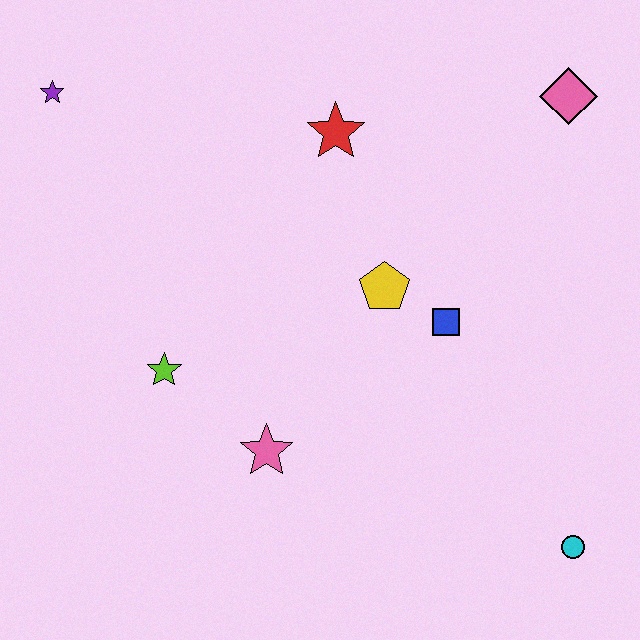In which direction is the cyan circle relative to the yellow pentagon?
The cyan circle is below the yellow pentagon.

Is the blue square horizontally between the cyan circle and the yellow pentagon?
Yes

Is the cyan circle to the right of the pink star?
Yes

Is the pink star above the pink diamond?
No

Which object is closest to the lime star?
The pink star is closest to the lime star.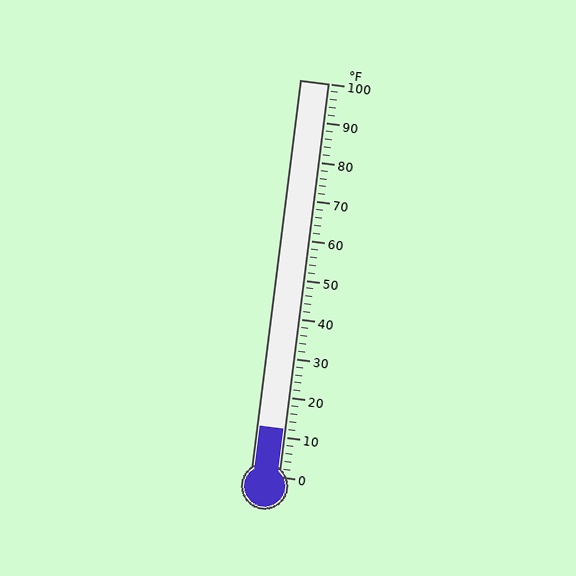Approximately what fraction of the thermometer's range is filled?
The thermometer is filled to approximately 10% of its range.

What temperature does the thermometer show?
The thermometer shows approximately 12°F.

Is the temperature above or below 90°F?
The temperature is below 90°F.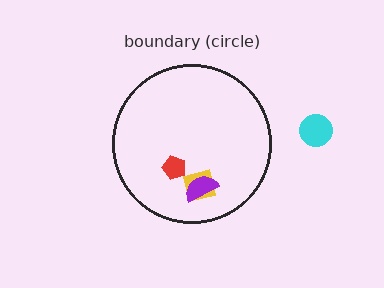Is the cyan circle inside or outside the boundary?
Outside.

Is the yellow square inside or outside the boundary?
Inside.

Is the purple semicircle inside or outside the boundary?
Inside.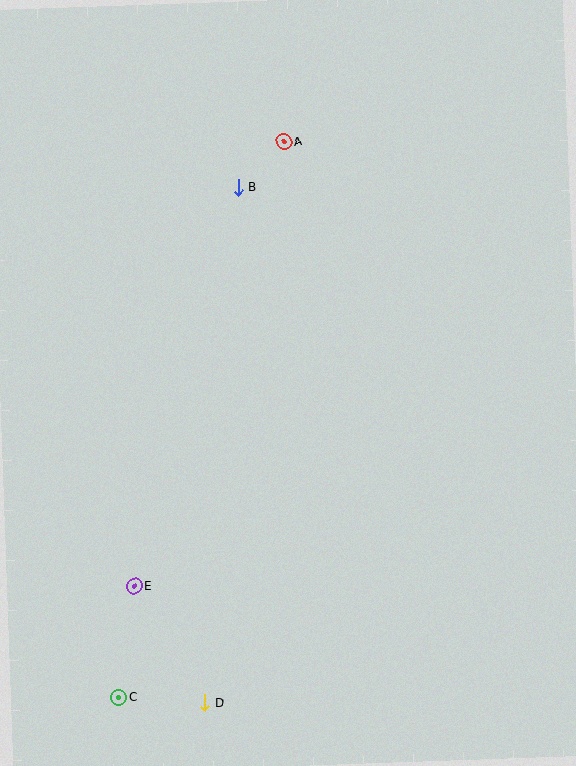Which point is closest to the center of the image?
Point B at (238, 187) is closest to the center.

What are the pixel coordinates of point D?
Point D is at (205, 703).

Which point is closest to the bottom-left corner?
Point C is closest to the bottom-left corner.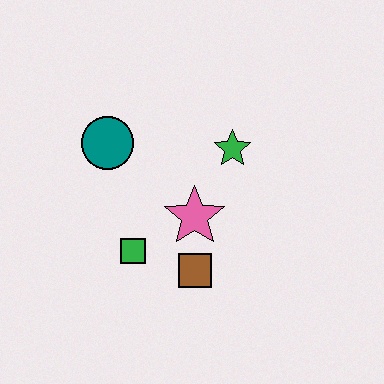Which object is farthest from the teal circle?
The brown square is farthest from the teal circle.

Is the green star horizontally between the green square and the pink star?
No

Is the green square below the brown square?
No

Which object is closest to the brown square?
The pink star is closest to the brown square.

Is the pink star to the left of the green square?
No